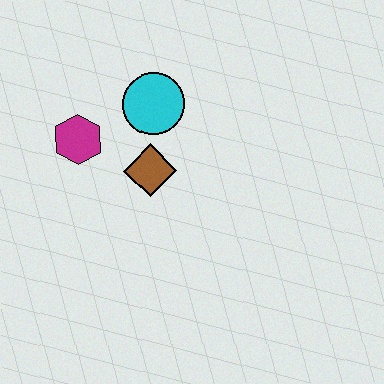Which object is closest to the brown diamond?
The cyan circle is closest to the brown diamond.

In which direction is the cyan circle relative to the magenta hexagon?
The cyan circle is to the right of the magenta hexagon.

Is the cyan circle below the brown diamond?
No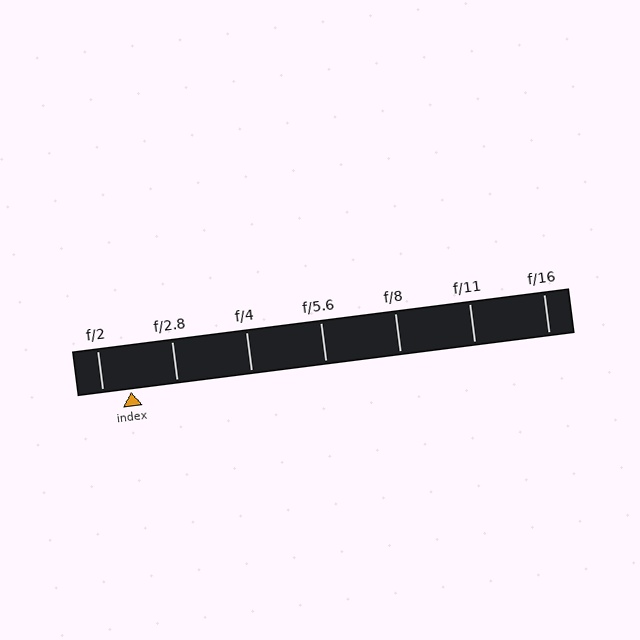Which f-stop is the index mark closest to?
The index mark is closest to f/2.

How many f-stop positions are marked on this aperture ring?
There are 7 f-stop positions marked.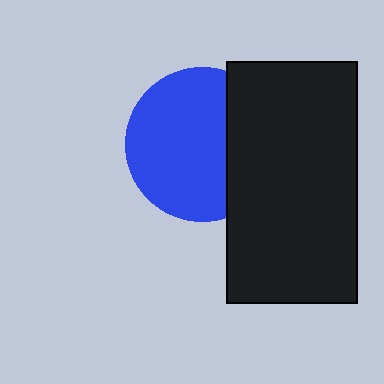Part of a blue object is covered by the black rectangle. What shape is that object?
It is a circle.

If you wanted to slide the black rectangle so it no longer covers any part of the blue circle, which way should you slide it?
Slide it right — that is the most direct way to separate the two shapes.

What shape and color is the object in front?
The object in front is a black rectangle.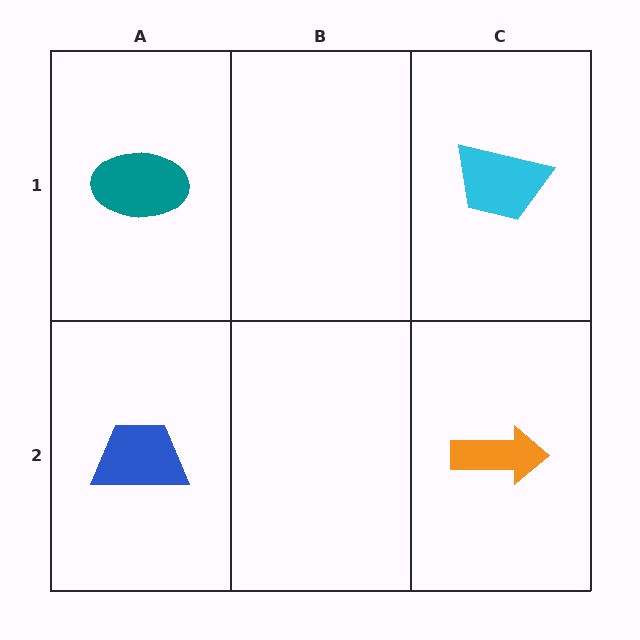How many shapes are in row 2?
2 shapes.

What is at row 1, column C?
A cyan trapezoid.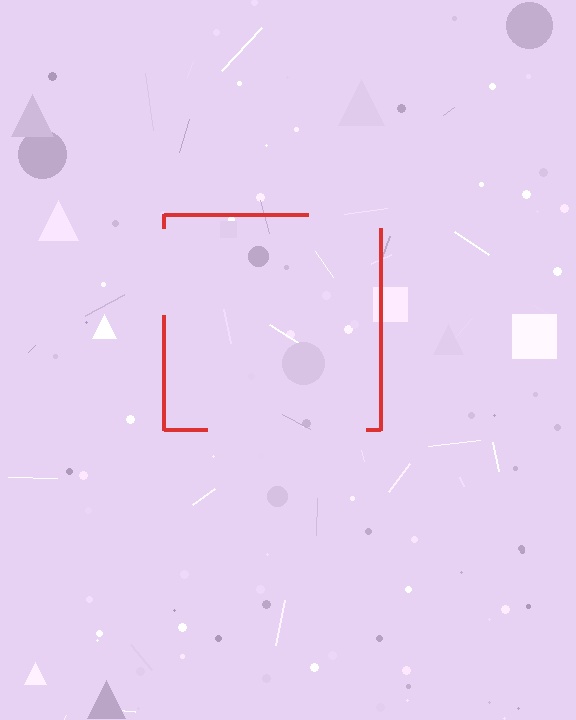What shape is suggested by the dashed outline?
The dashed outline suggests a square.